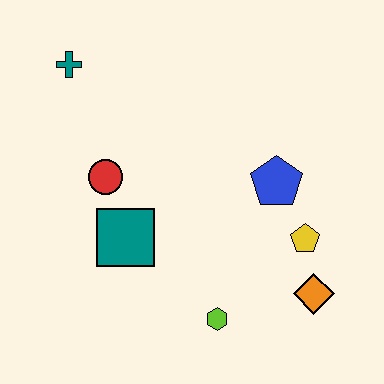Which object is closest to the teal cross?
The red circle is closest to the teal cross.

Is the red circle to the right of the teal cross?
Yes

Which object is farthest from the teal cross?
The orange diamond is farthest from the teal cross.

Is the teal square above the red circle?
No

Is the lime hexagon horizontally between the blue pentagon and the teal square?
Yes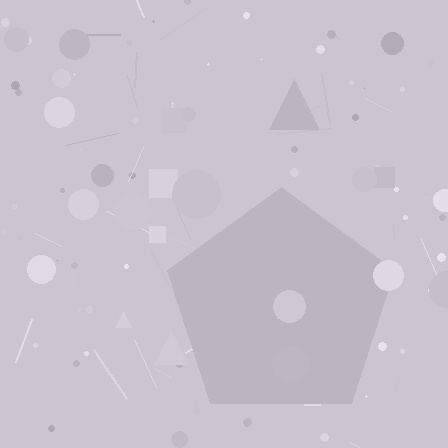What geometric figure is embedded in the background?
A pentagon is embedded in the background.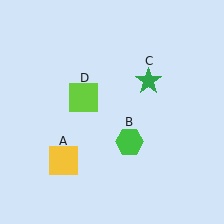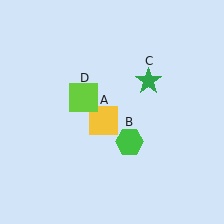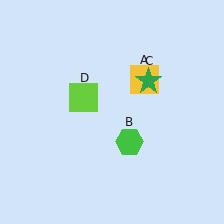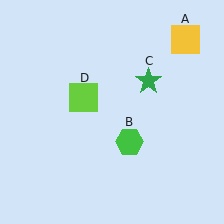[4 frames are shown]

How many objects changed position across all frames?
1 object changed position: yellow square (object A).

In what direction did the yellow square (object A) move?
The yellow square (object A) moved up and to the right.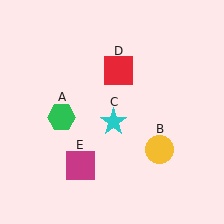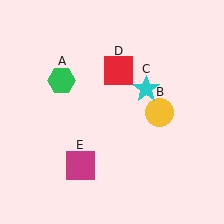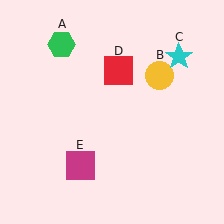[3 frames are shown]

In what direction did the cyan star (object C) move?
The cyan star (object C) moved up and to the right.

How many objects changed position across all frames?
3 objects changed position: green hexagon (object A), yellow circle (object B), cyan star (object C).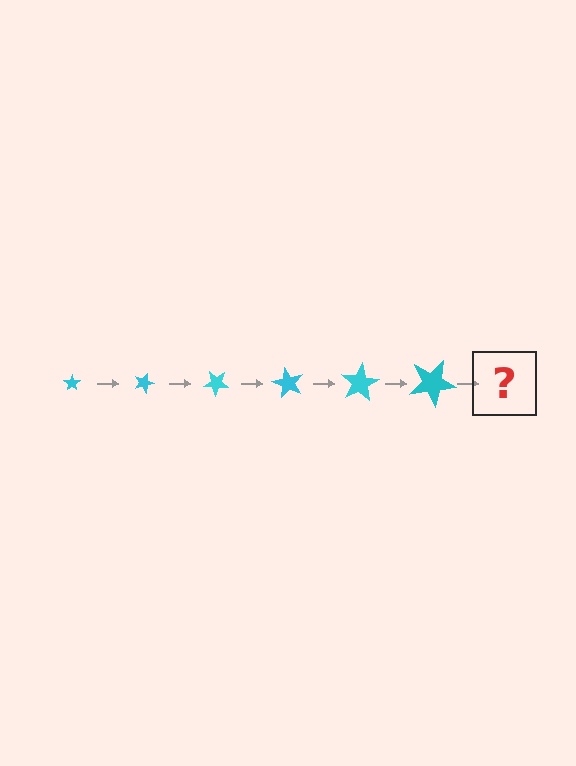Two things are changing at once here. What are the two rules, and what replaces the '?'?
The two rules are that the star grows larger each step and it rotates 20 degrees each step. The '?' should be a star, larger than the previous one and rotated 120 degrees from the start.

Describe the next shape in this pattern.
It should be a star, larger than the previous one and rotated 120 degrees from the start.